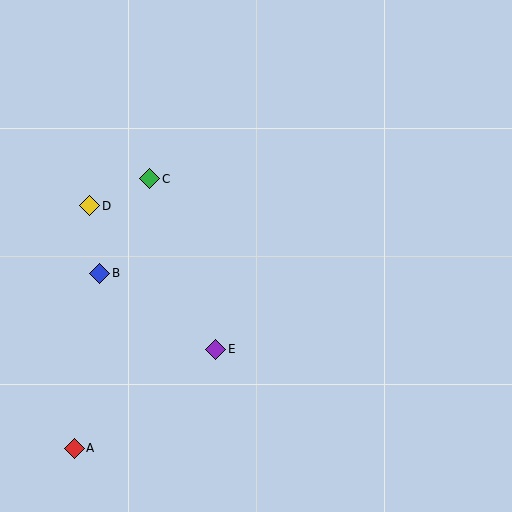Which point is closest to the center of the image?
Point E at (216, 349) is closest to the center.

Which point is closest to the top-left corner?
Point D is closest to the top-left corner.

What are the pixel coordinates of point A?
Point A is at (74, 448).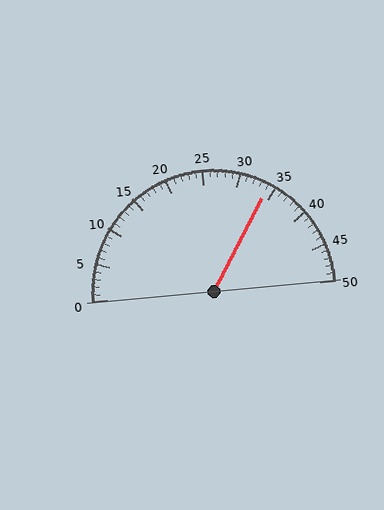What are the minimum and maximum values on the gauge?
The gauge ranges from 0 to 50.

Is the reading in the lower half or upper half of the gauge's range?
The reading is in the upper half of the range (0 to 50).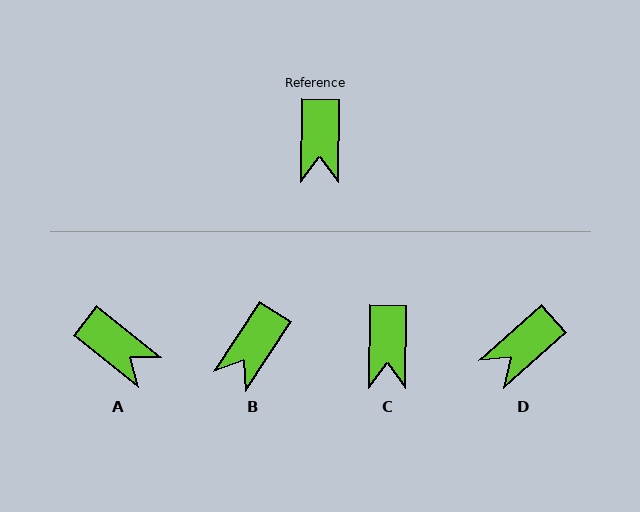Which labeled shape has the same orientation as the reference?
C.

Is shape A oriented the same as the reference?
No, it is off by about 52 degrees.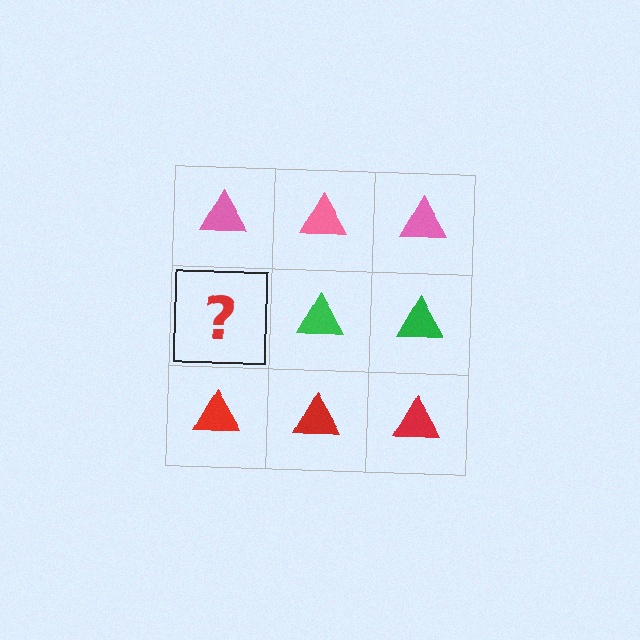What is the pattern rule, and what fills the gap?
The rule is that each row has a consistent color. The gap should be filled with a green triangle.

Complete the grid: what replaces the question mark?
The question mark should be replaced with a green triangle.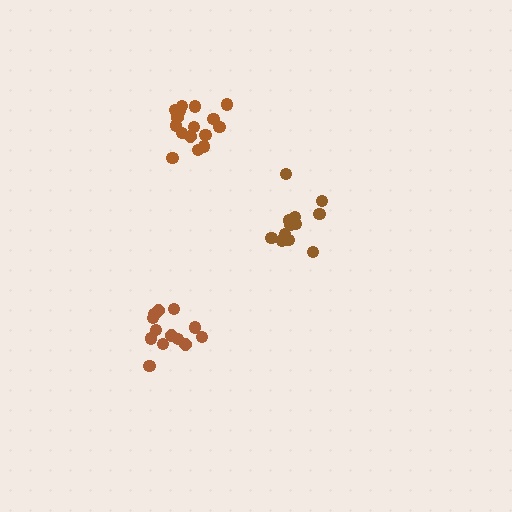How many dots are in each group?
Group 1: 13 dots, Group 2: 12 dots, Group 3: 16 dots (41 total).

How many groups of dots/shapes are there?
There are 3 groups.